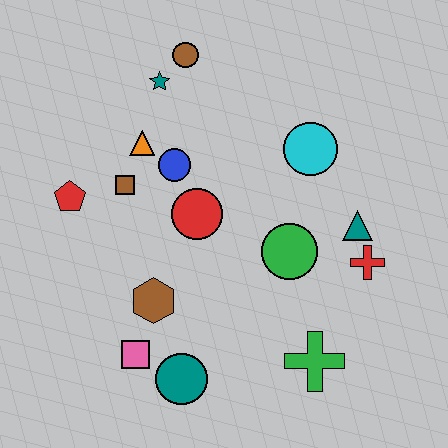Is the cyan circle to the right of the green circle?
Yes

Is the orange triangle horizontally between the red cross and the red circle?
No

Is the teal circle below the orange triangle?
Yes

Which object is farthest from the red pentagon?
The red cross is farthest from the red pentagon.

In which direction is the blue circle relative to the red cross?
The blue circle is to the left of the red cross.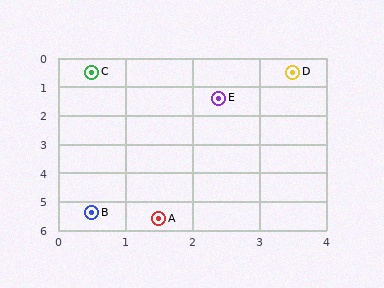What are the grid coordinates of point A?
Point A is at approximately (1.5, 5.6).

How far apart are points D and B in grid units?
Points D and B are about 5.7 grid units apart.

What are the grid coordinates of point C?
Point C is at approximately (0.5, 0.5).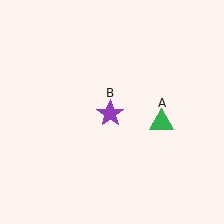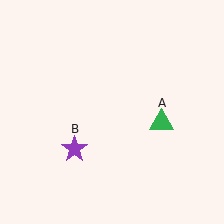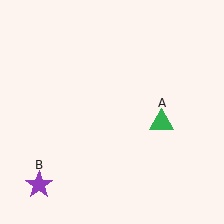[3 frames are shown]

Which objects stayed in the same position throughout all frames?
Green triangle (object A) remained stationary.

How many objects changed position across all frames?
1 object changed position: purple star (object B).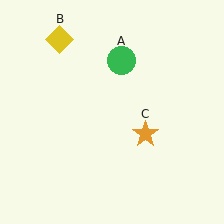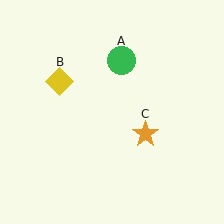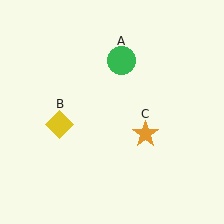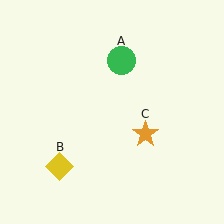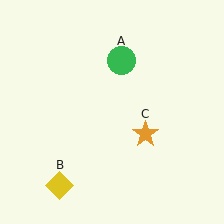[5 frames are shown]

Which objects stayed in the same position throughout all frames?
Green circle (object A) and orange star (object C) remained stationary.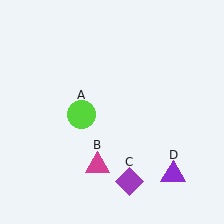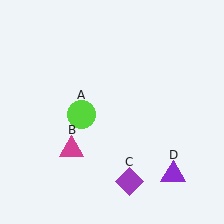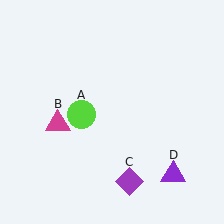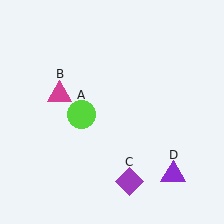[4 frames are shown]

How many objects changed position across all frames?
1 object changed position: magenta triangle (object B).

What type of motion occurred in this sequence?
The magenta triangle (object B) rotated clockwise around the center of the scene.